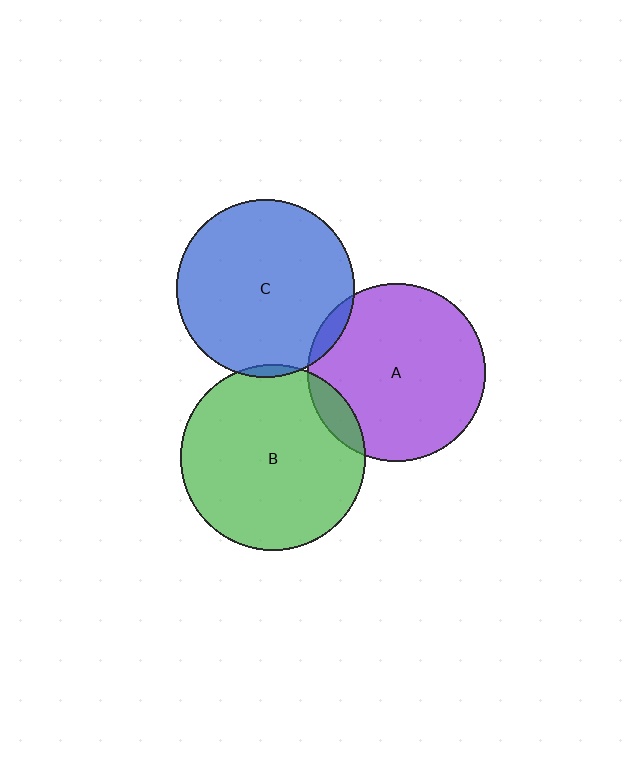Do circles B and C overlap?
Yes.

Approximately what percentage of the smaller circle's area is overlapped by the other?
Approximately 5%.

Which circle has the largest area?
Circle B (green).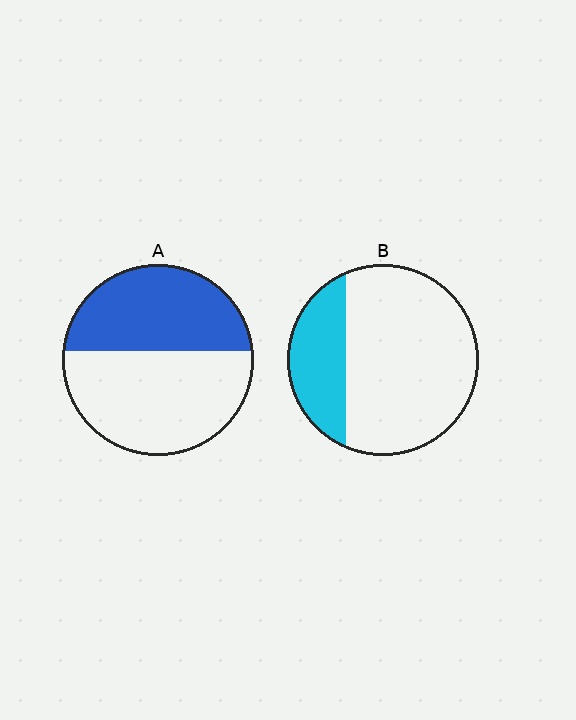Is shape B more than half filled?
No.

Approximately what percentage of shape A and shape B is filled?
A is approximately 45% and B is approximately 25%.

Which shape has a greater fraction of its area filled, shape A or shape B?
Shape A.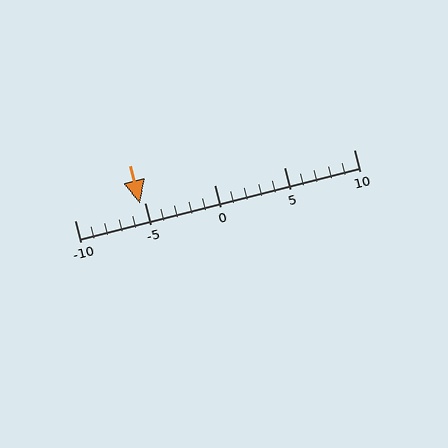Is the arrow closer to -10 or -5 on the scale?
The arrow is closer to -5.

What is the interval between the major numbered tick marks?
The major tick marks are spaced 5 units apart.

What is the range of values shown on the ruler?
The ruler shows values from -10 to 10.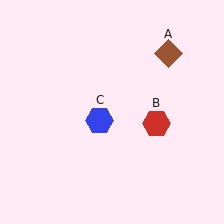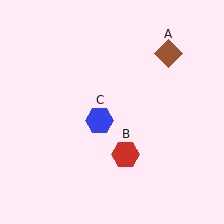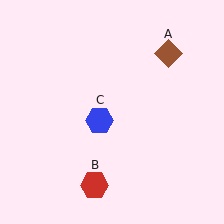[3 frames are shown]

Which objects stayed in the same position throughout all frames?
Brown diamond (object A) and blue hexagon (object C) remained stationary.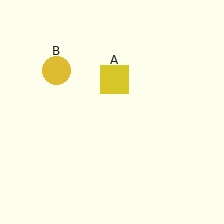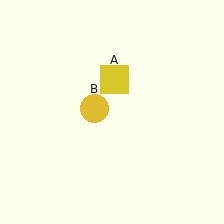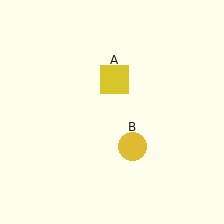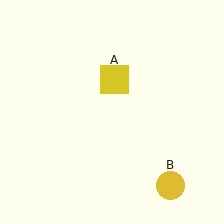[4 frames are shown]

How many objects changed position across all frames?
1 object changed position: yellow circle (object B).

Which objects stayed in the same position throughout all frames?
Yellow square (object A) remained stationary.